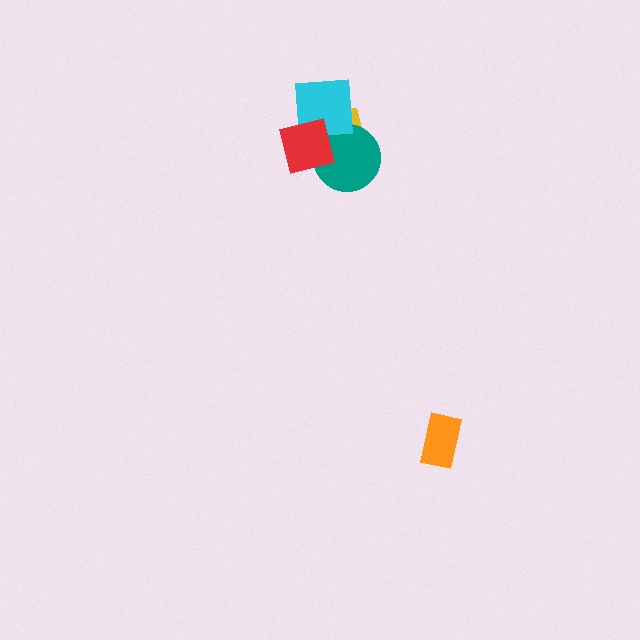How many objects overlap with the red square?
3 objects overlap with the red square.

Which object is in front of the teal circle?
The red square is in front of the teal circle.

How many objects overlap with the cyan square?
2 objects overlap with the cyan square.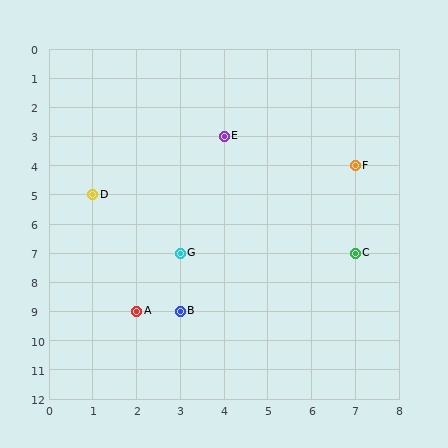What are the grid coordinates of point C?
Point C is at grid coordinates (7, 7).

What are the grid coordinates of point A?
Point A is at grid coordinates (2, 9).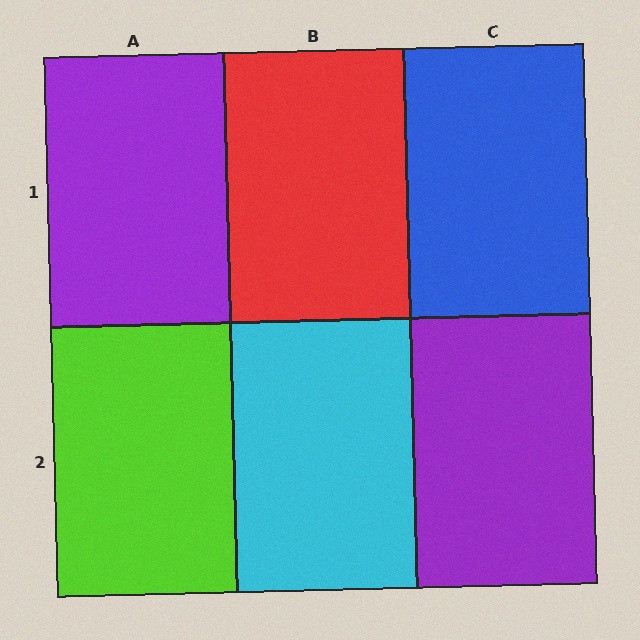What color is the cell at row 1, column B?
Red.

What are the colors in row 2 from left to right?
Lime, cyan, purple.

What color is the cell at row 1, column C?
Blue.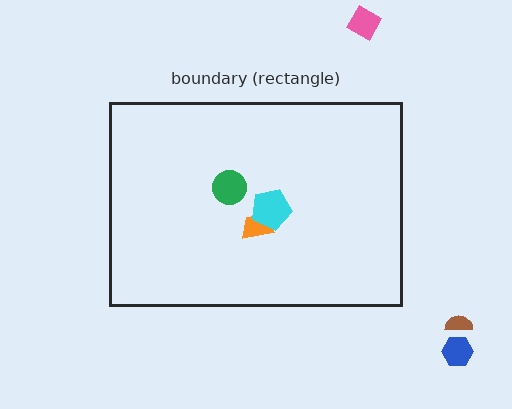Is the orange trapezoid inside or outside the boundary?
Inside.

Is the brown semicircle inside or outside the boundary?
Outside.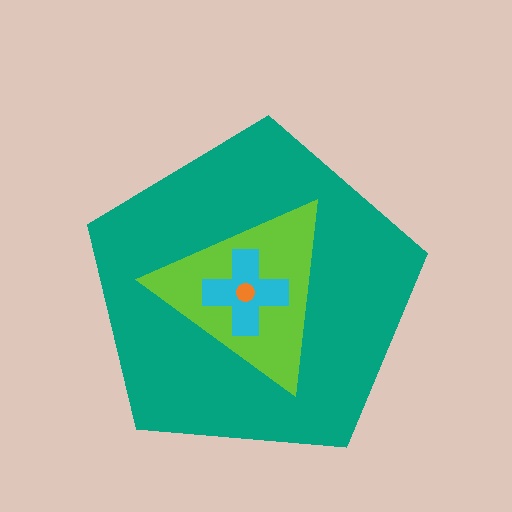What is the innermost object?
The orange circle.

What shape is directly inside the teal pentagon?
The lime triangle.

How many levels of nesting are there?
4.